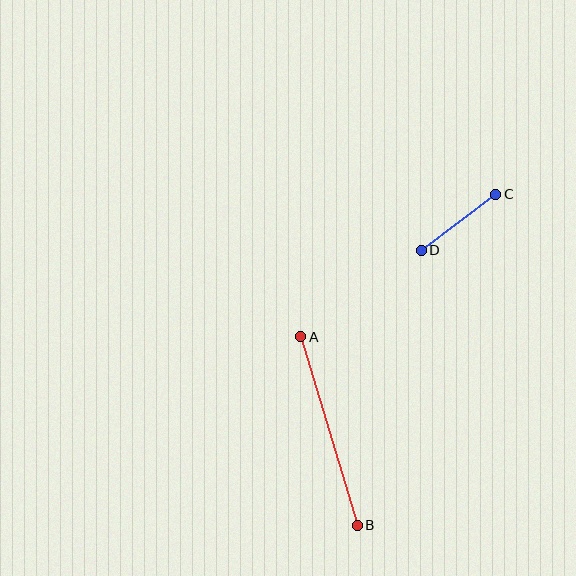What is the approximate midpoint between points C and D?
The midpoint is at approximately (459, 222) pixels.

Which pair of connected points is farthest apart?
Points A and B are farthest apart.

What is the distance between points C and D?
The distance is approximately 93 pixels.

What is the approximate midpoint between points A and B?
The midpoint is at approximately (329, 431) pixels.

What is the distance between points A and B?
The distance is approximately 197 pixels.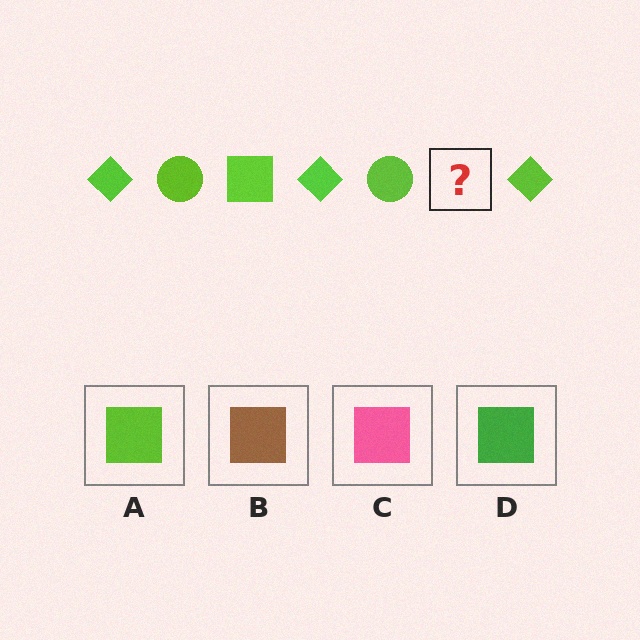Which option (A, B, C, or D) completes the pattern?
A.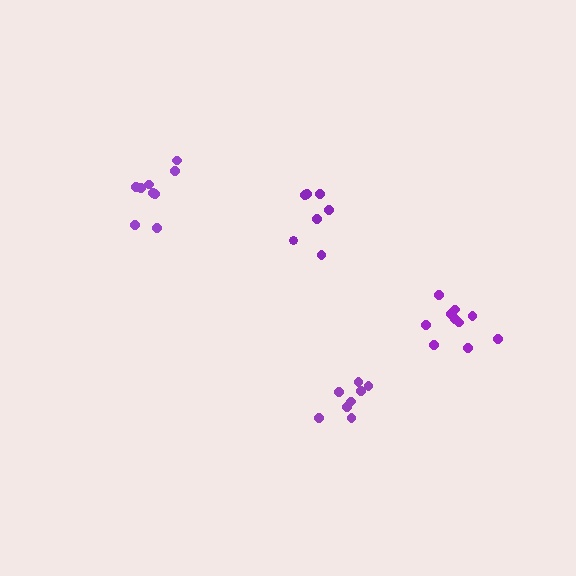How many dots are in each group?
Group 1: 8 dots, Group 2: 9 dots, Group 3: 7 dots, Group 4: 10 dots (34 total).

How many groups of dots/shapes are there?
There are 4 groups.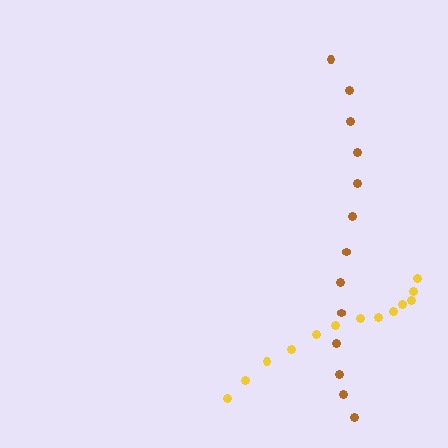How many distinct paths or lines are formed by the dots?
There are 2 distinct paths.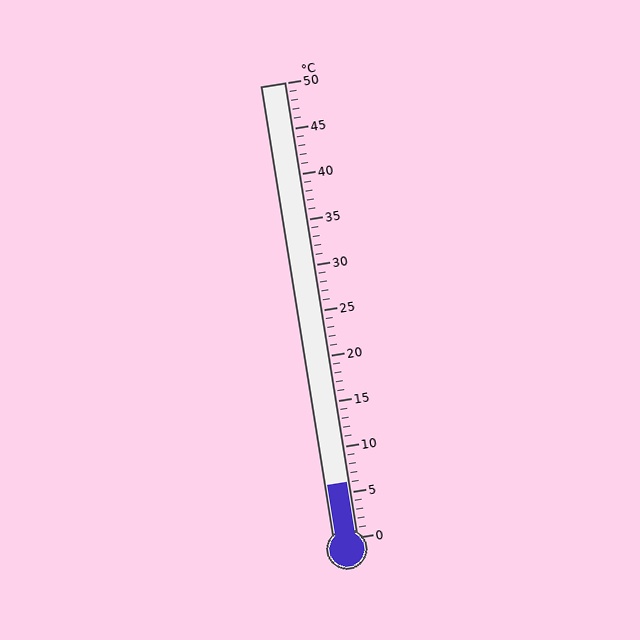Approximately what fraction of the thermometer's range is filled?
The thermometer is filled to approximately 10% of its range.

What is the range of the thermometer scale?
The thermometer scale ranges from 0°C to 50°C.